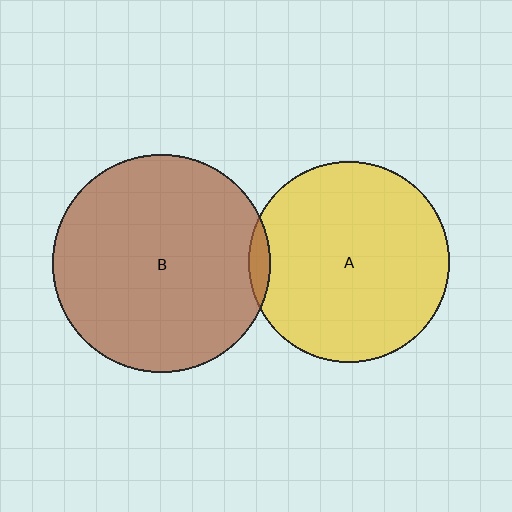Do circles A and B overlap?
Yes.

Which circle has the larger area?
Circle B (brown).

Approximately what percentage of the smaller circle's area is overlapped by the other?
Approximately 5%.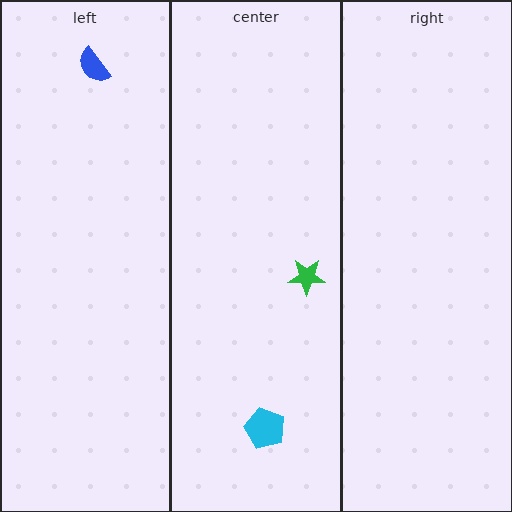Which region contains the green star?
The center region.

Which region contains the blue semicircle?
The left region.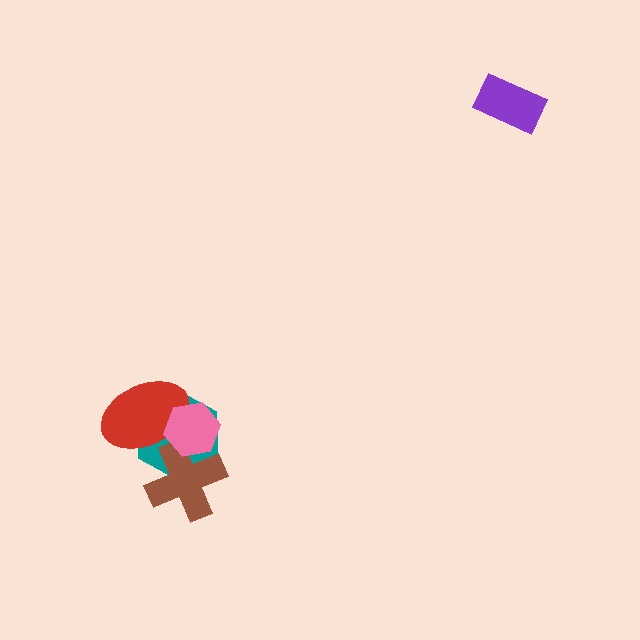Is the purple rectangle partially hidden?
No, no other shape covers it.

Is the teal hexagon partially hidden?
Yes, it is partially covered by another shape.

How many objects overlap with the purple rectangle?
0 objects overlap with the purple rectangle.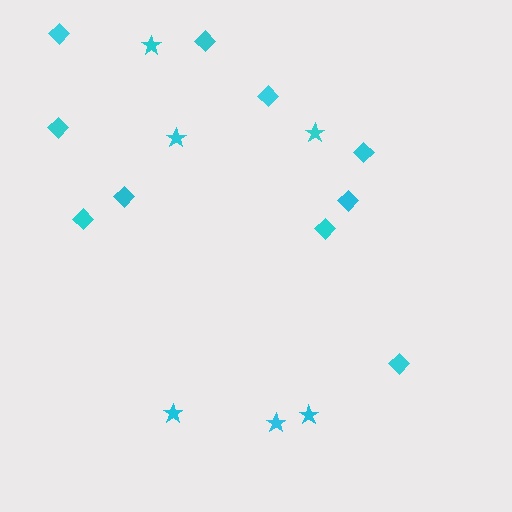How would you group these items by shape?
There are 2 groups: one group of diamonds (10) and one group of stars (6).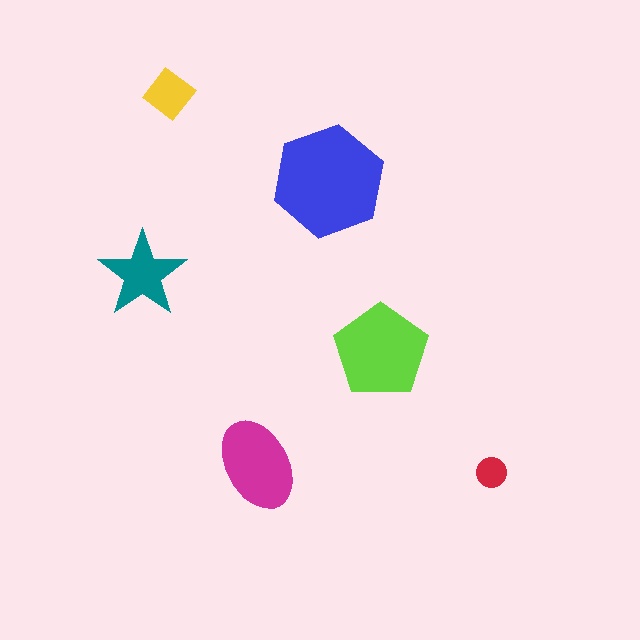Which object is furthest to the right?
The red circle is rightmost.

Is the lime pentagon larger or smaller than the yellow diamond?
Larger.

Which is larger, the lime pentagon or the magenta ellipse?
The lime pentagon.